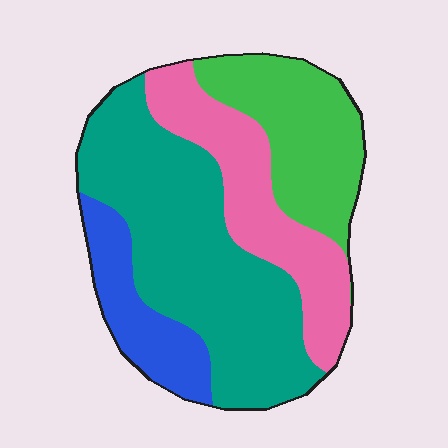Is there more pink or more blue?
Pink.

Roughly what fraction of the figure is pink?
Pink takes up about one fifth (1/5) of the figure.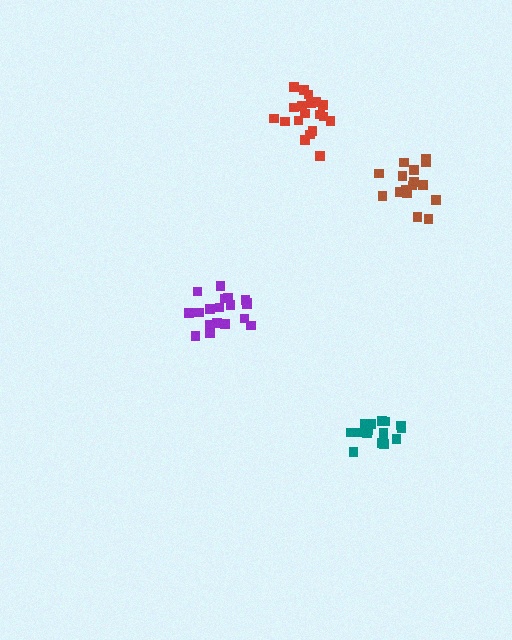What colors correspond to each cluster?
The clusters are colored: teal, red, purple, brown.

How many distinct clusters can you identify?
There are 4 distinct clusters.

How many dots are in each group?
Group 1: 16 dots, Group 2: 19 dots, Group 3: 19 dots, Group 4: 16 dots (70 total).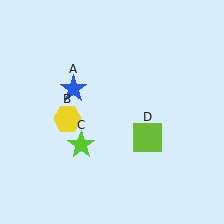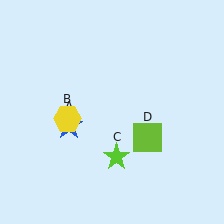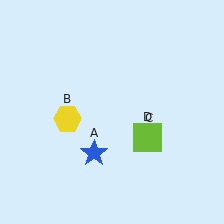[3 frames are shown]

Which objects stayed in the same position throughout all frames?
Yellow hexagon (object B) and lime square (object D) remained stationary.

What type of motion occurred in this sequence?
The blue star (object A), lime star (object C) rotated counterclockwise around the center of the scene.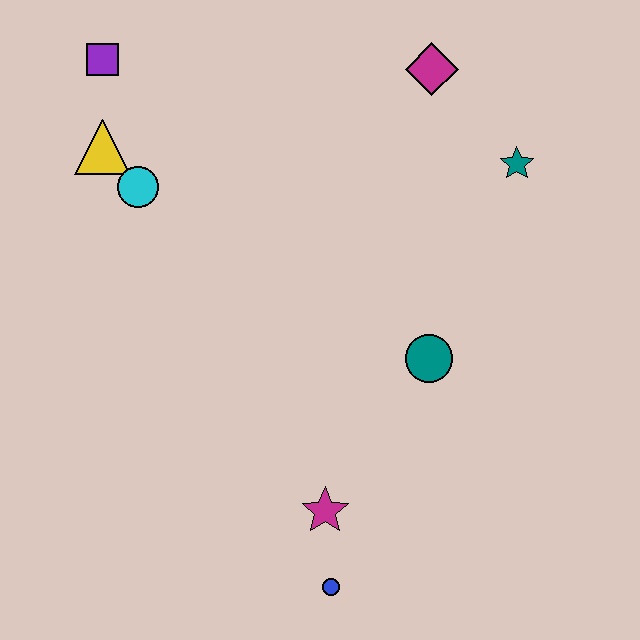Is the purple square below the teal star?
No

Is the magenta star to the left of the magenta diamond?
Yes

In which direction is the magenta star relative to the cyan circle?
The magenta star is below the cyan circle.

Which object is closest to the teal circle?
The magenta star is closest to the teal circle.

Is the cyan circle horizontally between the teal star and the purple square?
Yes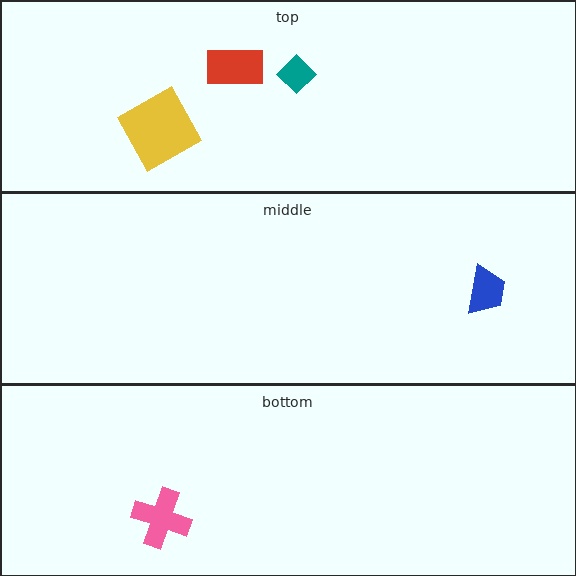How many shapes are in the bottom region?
1.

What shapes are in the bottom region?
The pink cross.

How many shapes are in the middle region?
1.